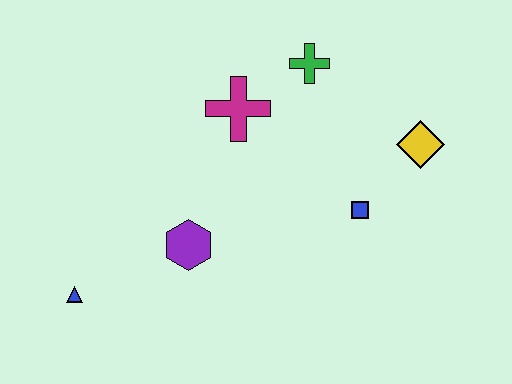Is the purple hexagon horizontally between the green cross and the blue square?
No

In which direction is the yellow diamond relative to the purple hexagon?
The yellow diamond is to the right of the purple hexagon.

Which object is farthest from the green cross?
The blue triangle is farthest from the green cross.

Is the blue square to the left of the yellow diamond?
Yes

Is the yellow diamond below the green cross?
Yes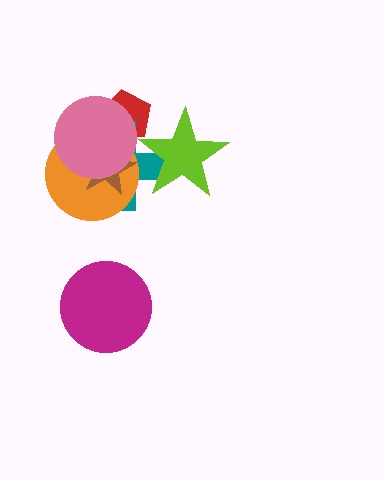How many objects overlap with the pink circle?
4 objects overlap with the pink circle.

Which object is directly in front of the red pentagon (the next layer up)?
The teal cross is directly in front of the red pentagon.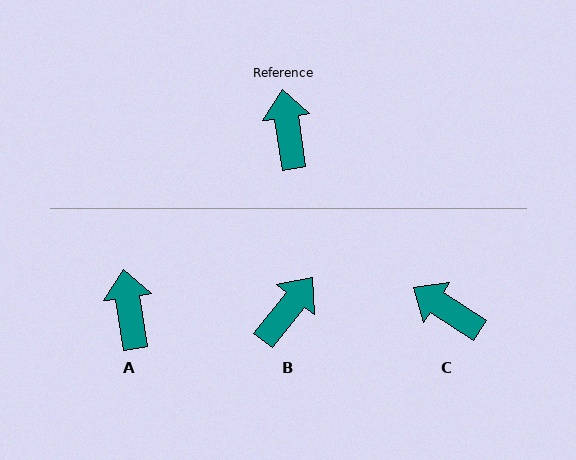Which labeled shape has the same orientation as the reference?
A.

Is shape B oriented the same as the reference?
No, it is off by about 47 degrees.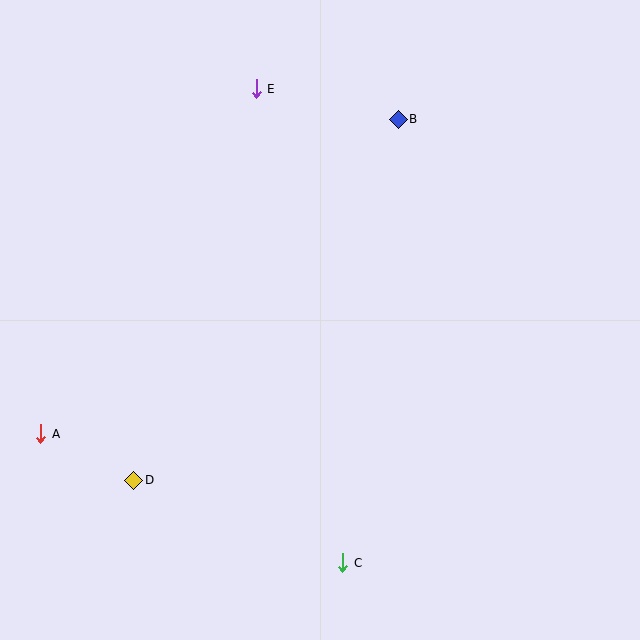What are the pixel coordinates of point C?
Point C is at (343, 563).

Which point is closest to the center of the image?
Point B at (398, 119) is closest to the center.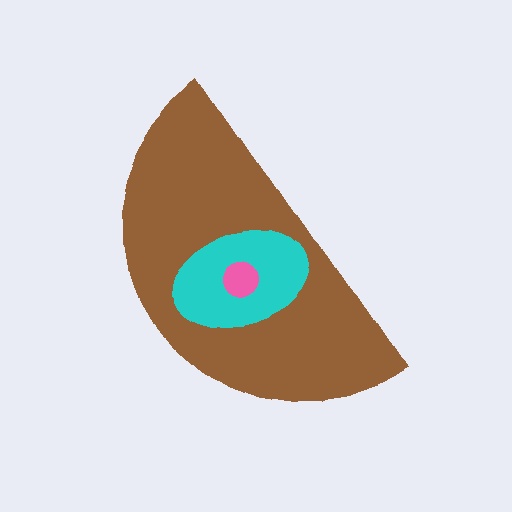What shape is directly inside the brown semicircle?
The cyan ellipse.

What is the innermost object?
The pink circle.